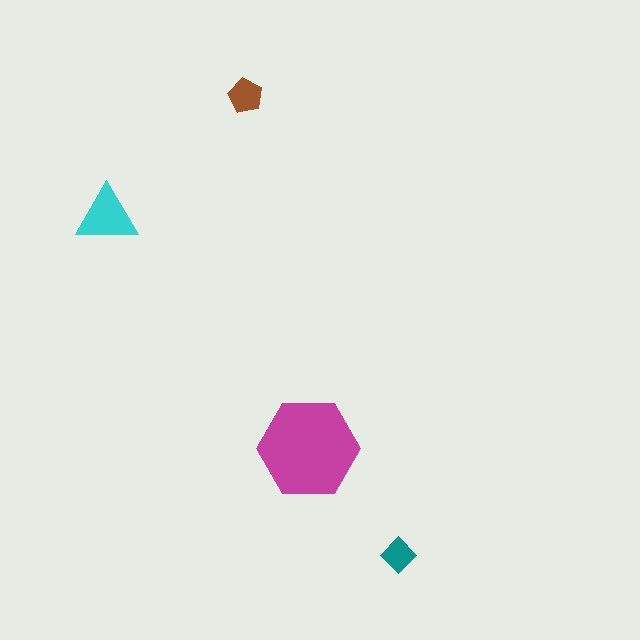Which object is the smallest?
The teal diamond.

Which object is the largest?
The magenta hexagon.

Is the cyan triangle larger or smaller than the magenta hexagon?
Smaller.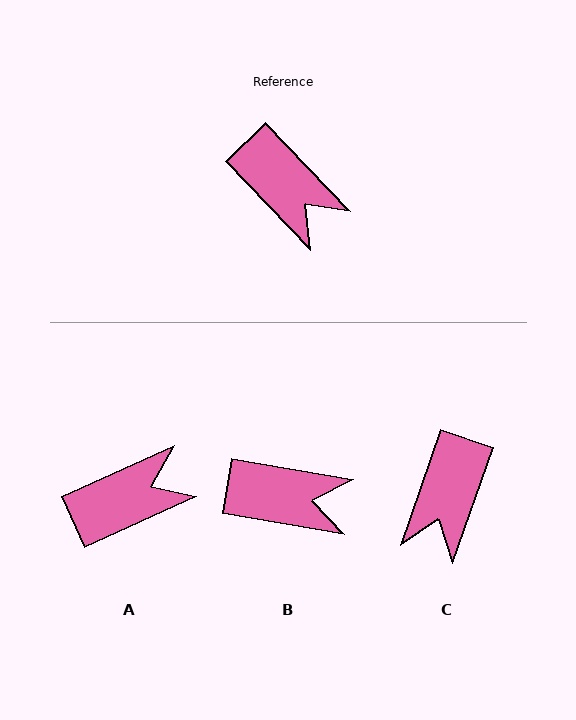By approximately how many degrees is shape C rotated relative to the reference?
Approximately 63 degrees clockwise.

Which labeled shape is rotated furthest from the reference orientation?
A, about 70 degrees away.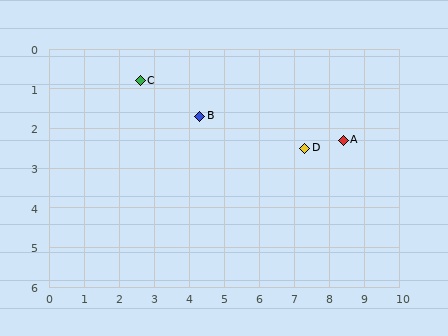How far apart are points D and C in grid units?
Points D and C are about 5.0 grid units apart.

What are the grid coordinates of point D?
Point D is at approximately (7.3, 2.5).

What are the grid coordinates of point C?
Point C is at approximately (2.6, 0.8).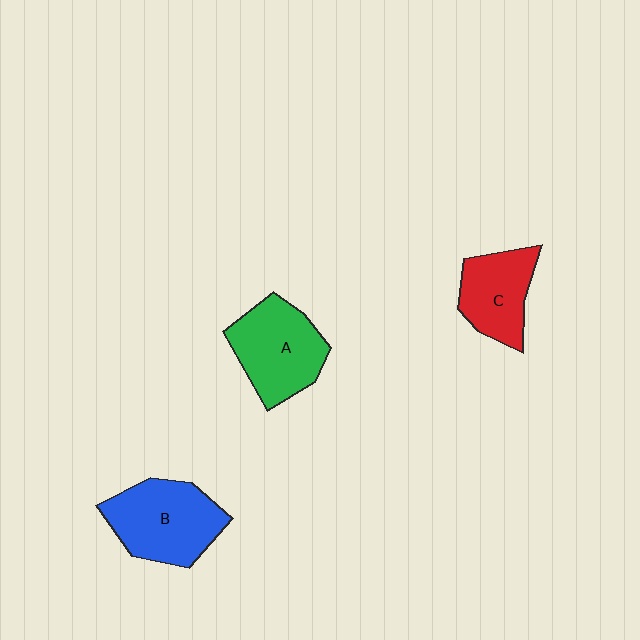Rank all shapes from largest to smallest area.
From largest to smallest: B (blue), A (green), C (red).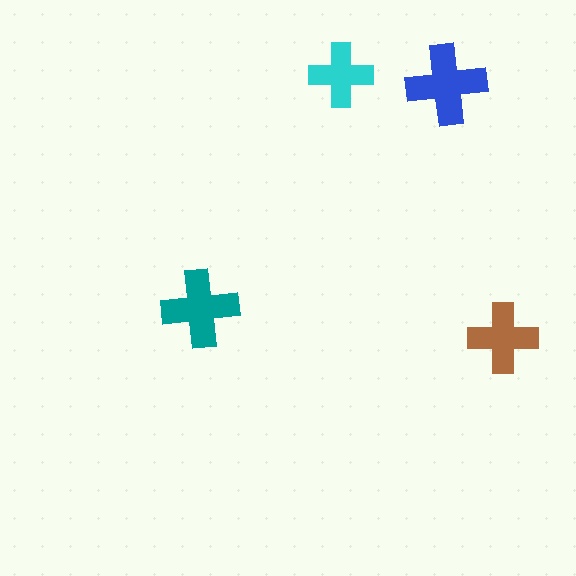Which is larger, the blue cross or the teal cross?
The blue one.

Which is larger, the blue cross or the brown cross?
The blue one.